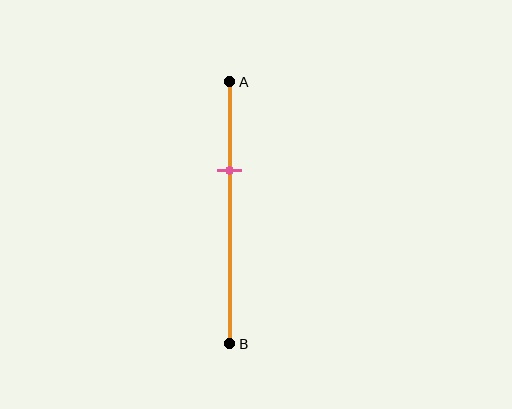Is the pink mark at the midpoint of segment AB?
No, the mark is at about 35% from A, not at the 50% midpoint.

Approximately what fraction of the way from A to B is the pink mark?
The pink mark is approximately 35% of the way from A to B.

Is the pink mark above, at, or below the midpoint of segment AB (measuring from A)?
The pink mark is above the midpoint of segment AB.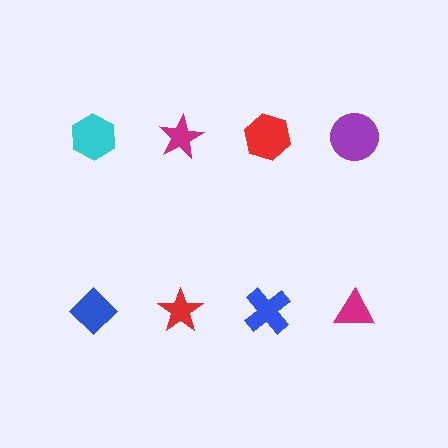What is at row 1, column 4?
A purple circle.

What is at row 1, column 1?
A cyan hexagon.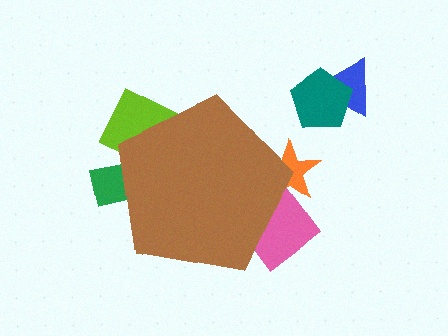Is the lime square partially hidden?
Yes, the lime square is partially hidden behind the brown pentagon.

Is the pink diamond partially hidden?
Yes, the pink diamond is partially hidden behind the brown pentagon.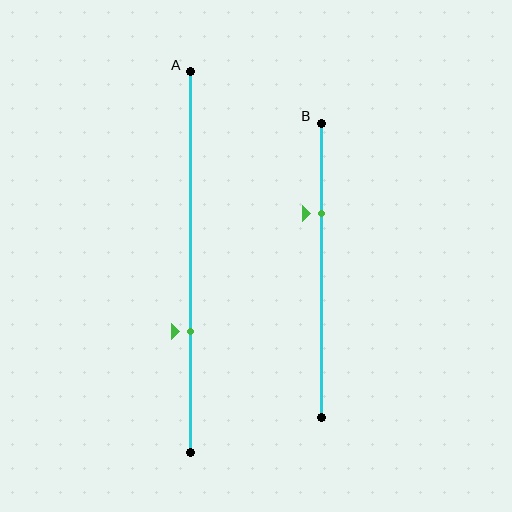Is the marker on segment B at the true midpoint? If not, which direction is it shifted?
No, the marker on segment B is shifted upward by about 19% of the segment length.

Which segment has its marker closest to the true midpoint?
Segment A has its marker closest to the true midpoint.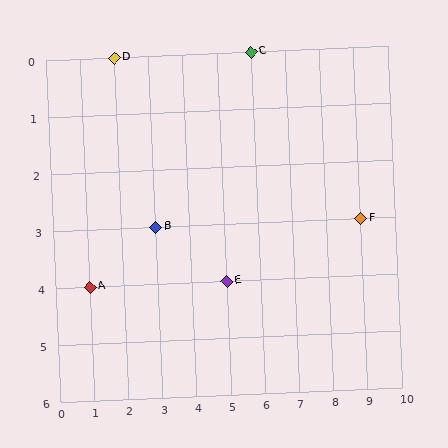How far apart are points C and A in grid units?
Points C and A are 5 columns and 4 rows apart (about 6.4 grid units diagonally).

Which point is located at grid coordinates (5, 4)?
Point E is at (5, 4).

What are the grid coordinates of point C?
Point C is at grid coordinates (6, 0).